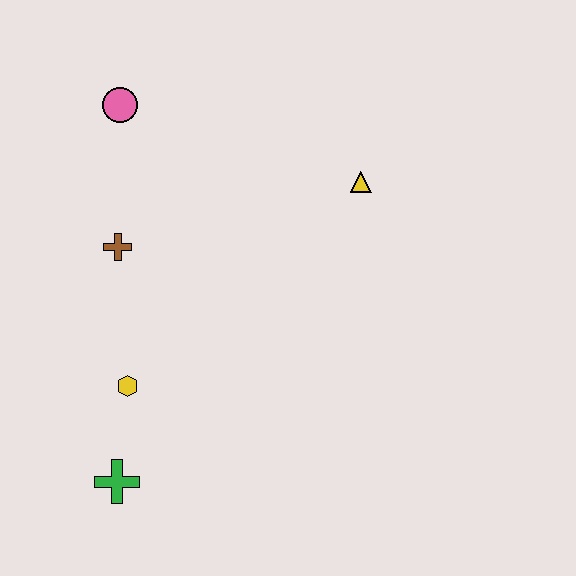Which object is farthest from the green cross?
The yellow triangle is farthest from the green cross.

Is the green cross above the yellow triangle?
No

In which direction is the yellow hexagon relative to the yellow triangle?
The yellow hexagon is to the left of the yellow triangle.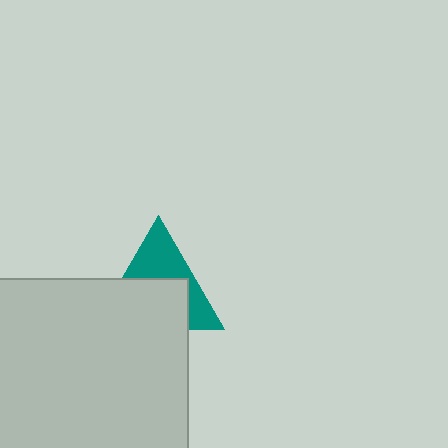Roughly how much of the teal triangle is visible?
A small part of it is visible (roughly 44%).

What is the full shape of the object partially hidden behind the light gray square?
The partially hidden object is a teal triangle.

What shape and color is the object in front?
The object in front is a light gray square.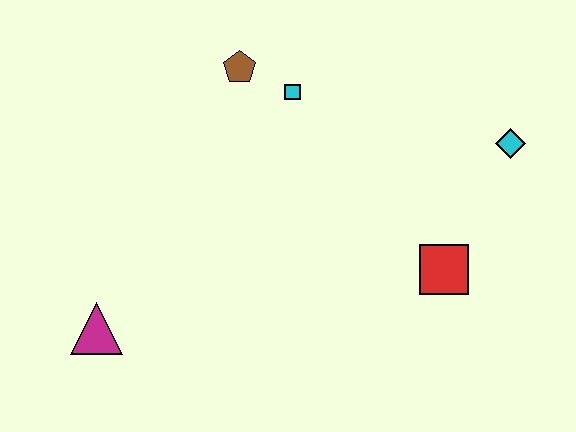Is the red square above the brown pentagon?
No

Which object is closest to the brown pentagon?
The cyan square is closest to the brown pentagon.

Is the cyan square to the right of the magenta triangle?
Yes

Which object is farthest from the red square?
The magenta triangle is farthest from the red square.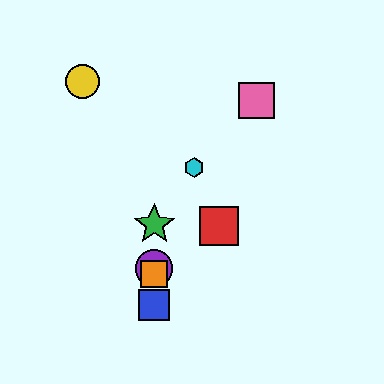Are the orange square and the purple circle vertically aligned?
Yes, both are at x≈154.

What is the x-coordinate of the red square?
The red square is at x≈219.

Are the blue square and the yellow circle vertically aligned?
No, the blue square is at x≈154 and the yellow circle is at x≈83.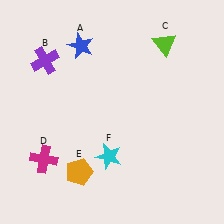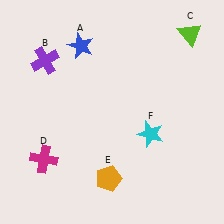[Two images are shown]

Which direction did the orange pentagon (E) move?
The orange pentagon (E) moved right.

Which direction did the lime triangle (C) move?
The lime triangle (C) moved right.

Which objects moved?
The objects that moved are: the lime triangle (C), the orange pentagon (E), the cyan star (F).